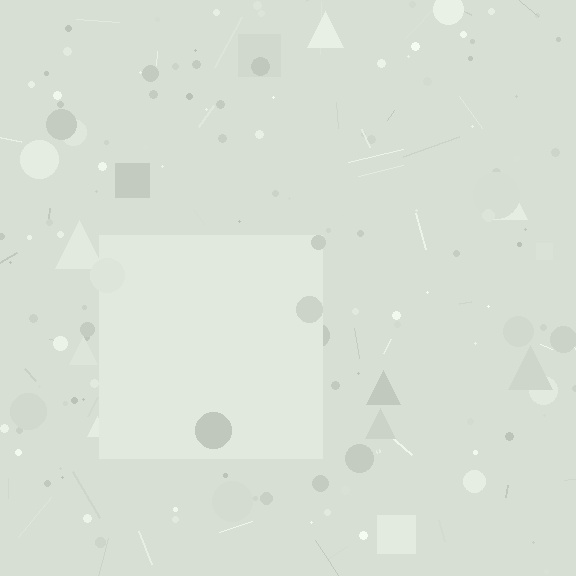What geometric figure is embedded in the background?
A square is embedded in the background.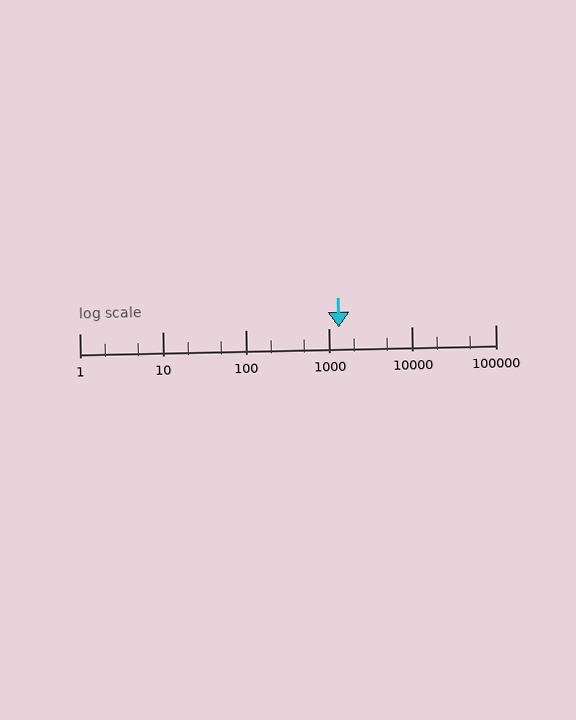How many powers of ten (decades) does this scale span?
The scale spans 5 decades, from 1 to 100000.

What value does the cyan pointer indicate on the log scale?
The pointer indicates approximately 1300.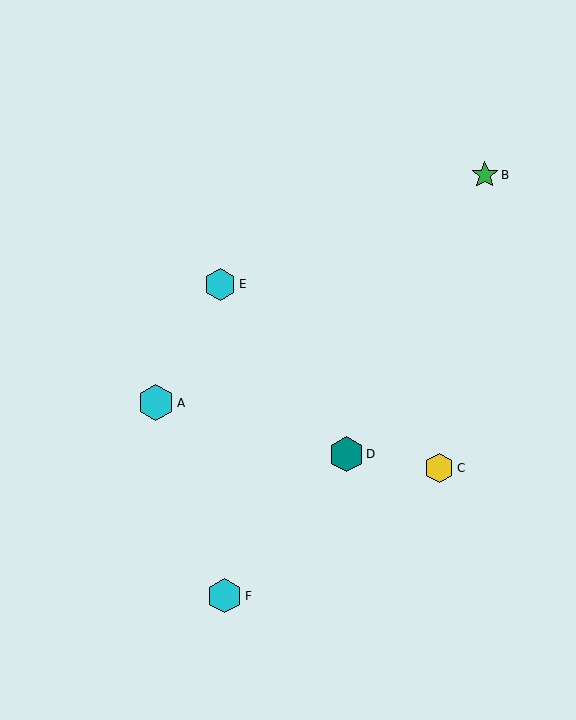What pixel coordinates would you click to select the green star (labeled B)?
Click at (485, 175) to select the green star B.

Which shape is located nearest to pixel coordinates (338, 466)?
The teal hexagon (labeled D) at (346, 454) is nearest to that location.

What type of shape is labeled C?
Shape C is a yellow hexagon.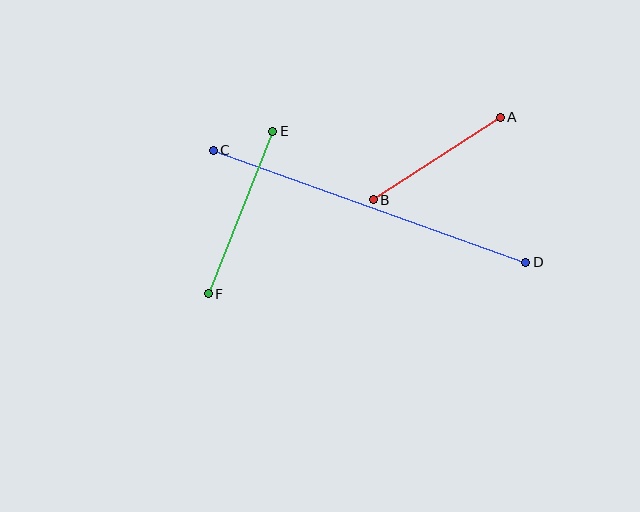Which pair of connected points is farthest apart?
Points C and D are farthest apart.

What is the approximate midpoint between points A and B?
The midpoint is at approximately (437, 158) pixels.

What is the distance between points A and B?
The distance is approximately 152 pixels.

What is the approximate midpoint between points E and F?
The midpoint is at approximately (240, 212) pixels.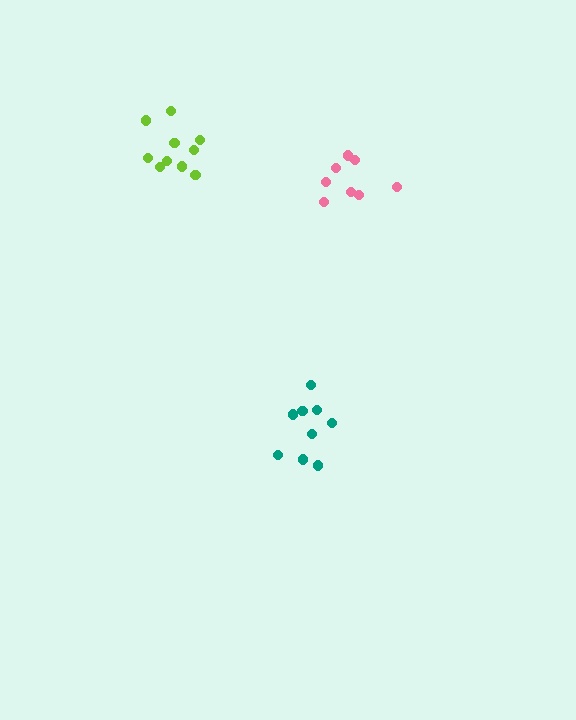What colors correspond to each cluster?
The clusters are colored: pink, teal, lime.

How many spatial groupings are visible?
There are 3 spatial groupings.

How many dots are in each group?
Group 1: 8 dots, Group 2: 9 dots, Group 3: 10 dots (27 total).